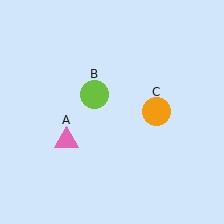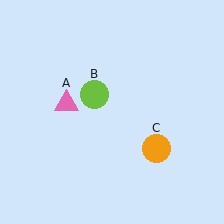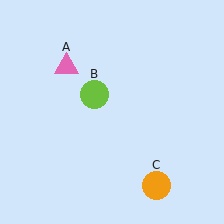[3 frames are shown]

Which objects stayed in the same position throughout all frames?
Lime circle (object B) remained stationary.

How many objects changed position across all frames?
2 objects changed position: pink triangle (object A), orange circle (object C).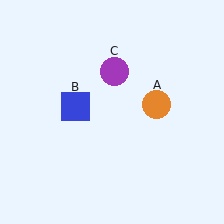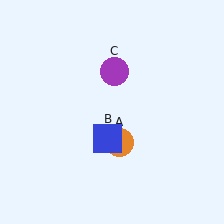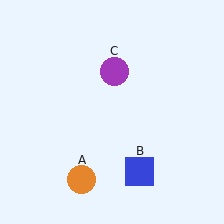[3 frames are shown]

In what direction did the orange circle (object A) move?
The orange circle (object A) moved down and to the left.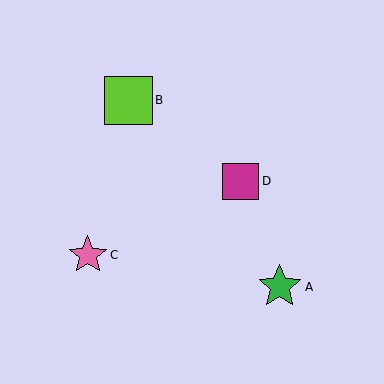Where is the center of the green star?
The center of the green star is at (280, 287).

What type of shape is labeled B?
Shape B is a lime square.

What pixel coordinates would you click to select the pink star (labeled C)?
Click at (88, 255) to select the pink star C.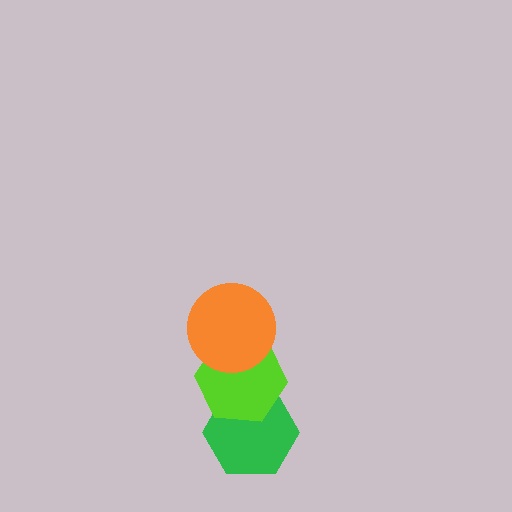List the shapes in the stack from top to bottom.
From top to bottom: the orange circle, the lime hexagon, the green hexagon.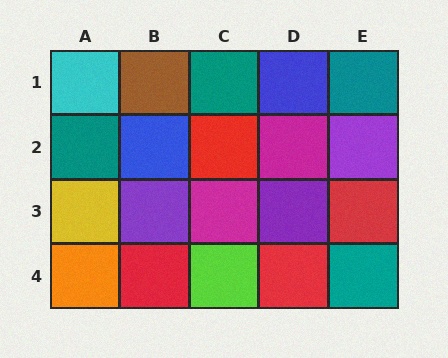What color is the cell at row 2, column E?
Purple.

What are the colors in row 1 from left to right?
Cyan, brown, teal, blue, teal.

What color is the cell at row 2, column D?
Magenta.